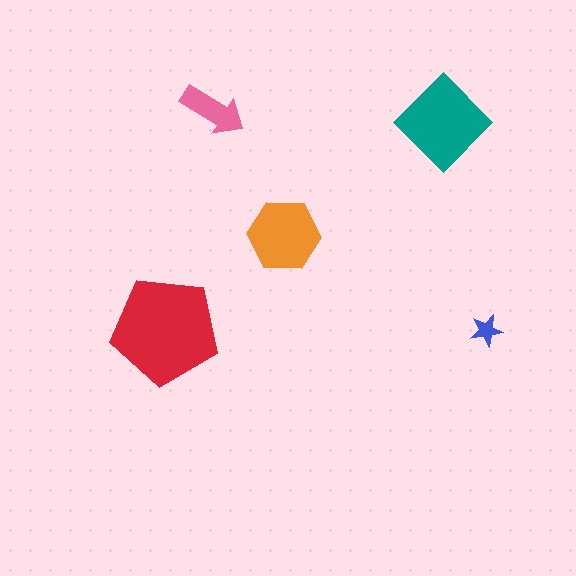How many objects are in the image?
There are 5 objects in the image.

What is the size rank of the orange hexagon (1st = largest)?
3rd.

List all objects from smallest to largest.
The blue star, the pink arrow, the orange hexagon, the teal diamond, the red pentagon.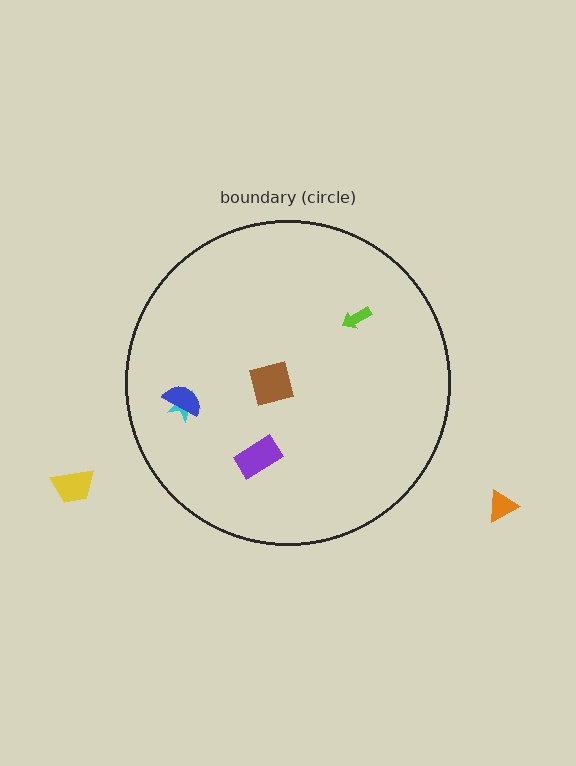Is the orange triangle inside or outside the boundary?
Outside.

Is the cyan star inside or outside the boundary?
Inside.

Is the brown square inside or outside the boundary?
Inside.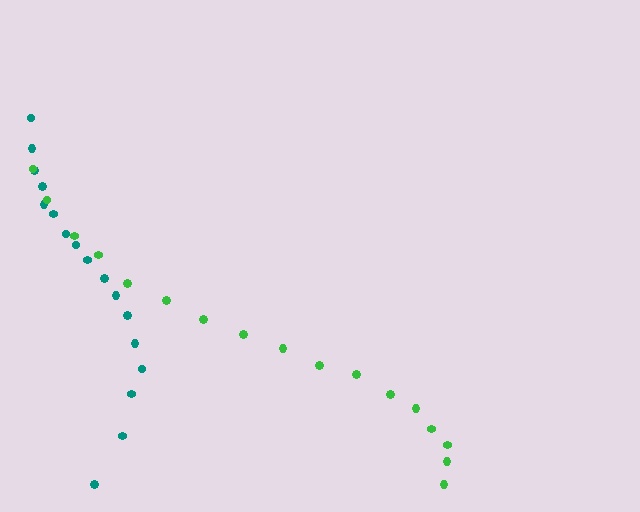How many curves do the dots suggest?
There are 2 distinct paths.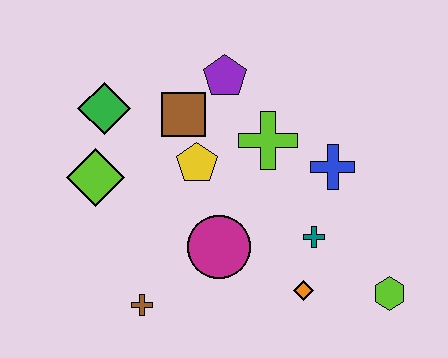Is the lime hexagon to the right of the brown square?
Yes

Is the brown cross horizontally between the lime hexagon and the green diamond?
Yes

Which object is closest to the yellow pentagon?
The brown square is closest to the yellow pentagon.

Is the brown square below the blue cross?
No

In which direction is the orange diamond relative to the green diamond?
The orange diamond is to the right of the green diamond.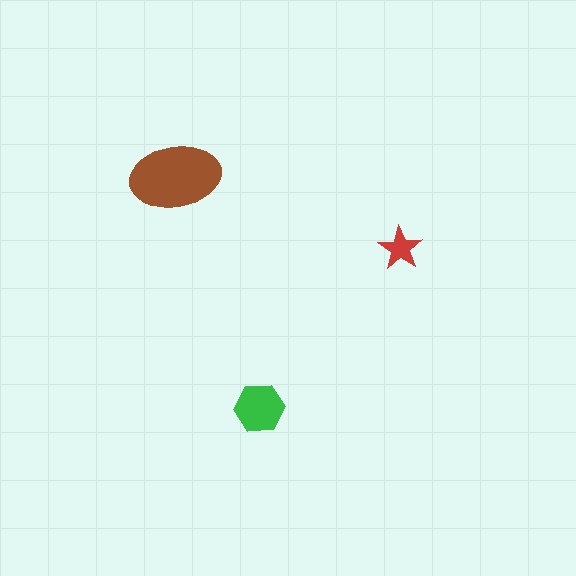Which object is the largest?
The brown ellipse.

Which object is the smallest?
The red star.